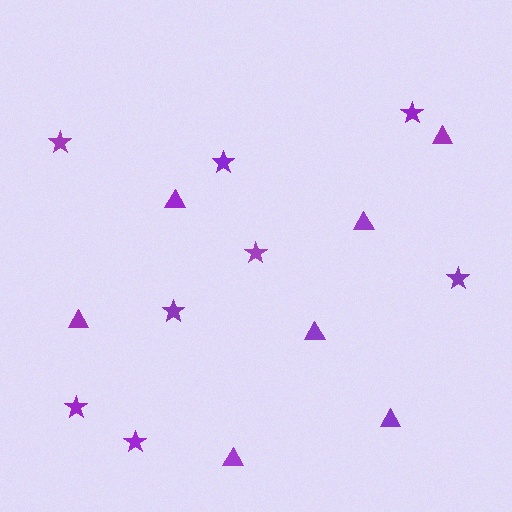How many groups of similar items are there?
There are 2 groups: one group of stars (8) and one group of triangles (7).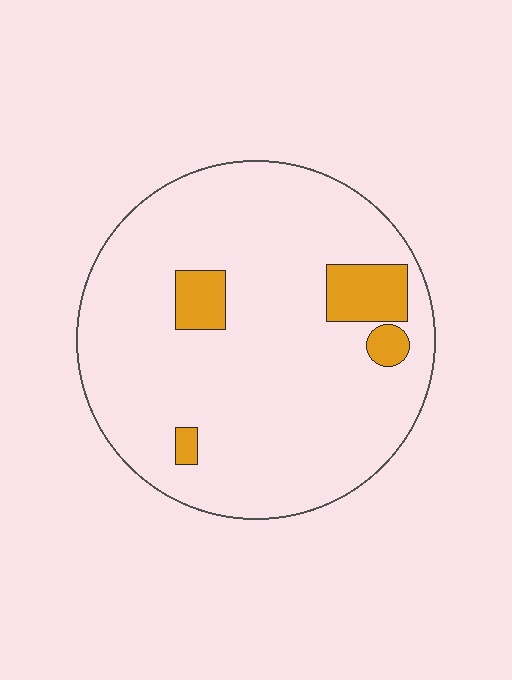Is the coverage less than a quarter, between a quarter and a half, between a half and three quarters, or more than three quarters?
Less than a quarter.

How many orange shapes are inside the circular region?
4.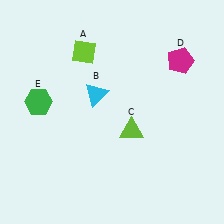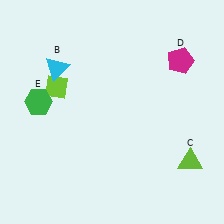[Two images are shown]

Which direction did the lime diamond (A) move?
The lime diamond (A) moved down.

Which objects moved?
The objects that moved are: the lime diamond (A), the cyan triangle (B), the lime triangle (C).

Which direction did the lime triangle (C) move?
The lime triangle (C) moved right.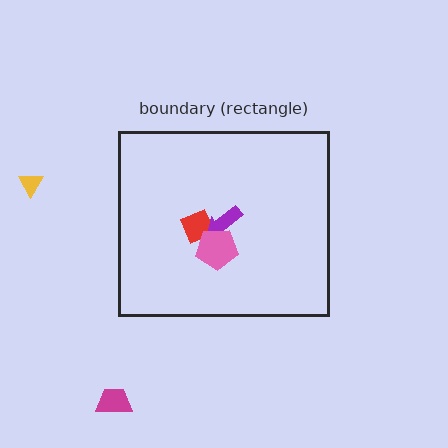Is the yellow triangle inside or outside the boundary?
Outside.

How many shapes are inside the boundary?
3 inside, 2 outside.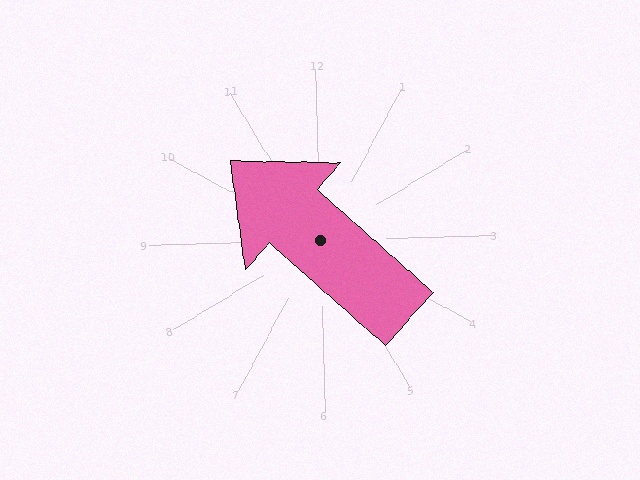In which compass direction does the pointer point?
Northwest.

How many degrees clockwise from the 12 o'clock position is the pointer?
Approximately 313 degrees.